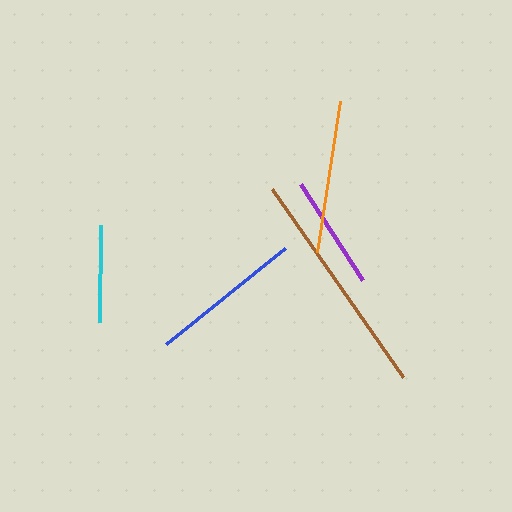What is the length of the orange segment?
The orange segment is approximately 152 pixels long.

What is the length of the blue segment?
The blue segment is approximately 153 pixels long.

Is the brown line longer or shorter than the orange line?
The brown line is longer than the orange line.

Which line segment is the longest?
The brown line is the longest at approximately 230 pixels.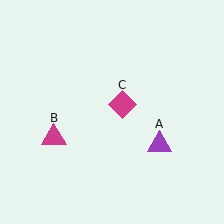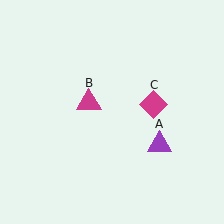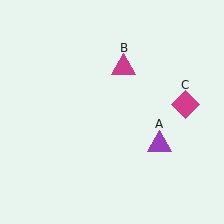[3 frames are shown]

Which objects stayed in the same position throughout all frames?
Purple triangle (object A) remained stationary.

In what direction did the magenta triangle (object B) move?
The magenta triangle (object B) moved up and to the right.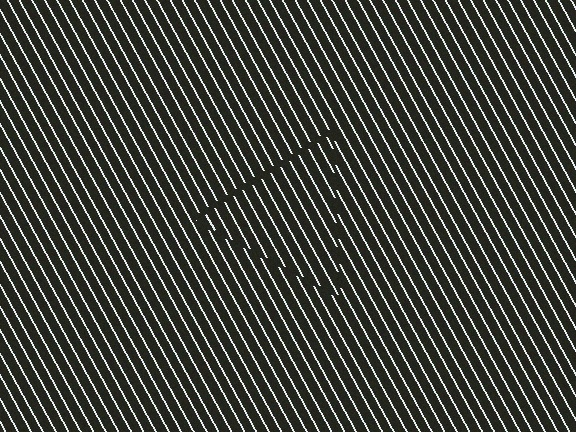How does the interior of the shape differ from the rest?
The interior of the shape contains the same grating, shifted by half a period — the contour is defined by the phase discontinuity where line-ends from the inner and outer gratings abut.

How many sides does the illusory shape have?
3 sides — the line-ends trace a triangle.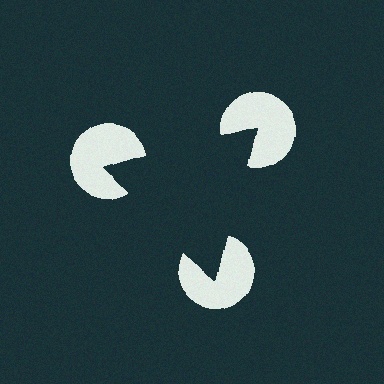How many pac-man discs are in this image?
There are 3 — one at each vertex of the illusory triangle.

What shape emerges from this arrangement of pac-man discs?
An illusory triangle — its edges are inferred from the aligned wedge cuts in the pac-man discs, not physically drawn.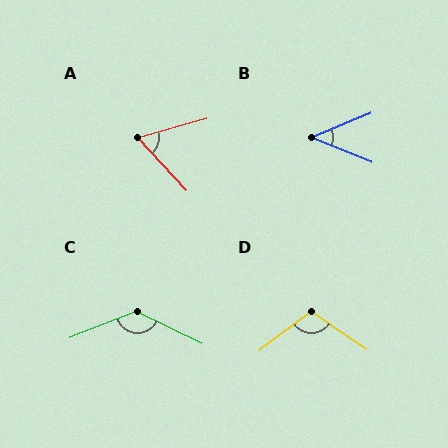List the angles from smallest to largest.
B (44°), A (63°), D (108°), C (132°).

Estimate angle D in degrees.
Approximately 108 degrees.